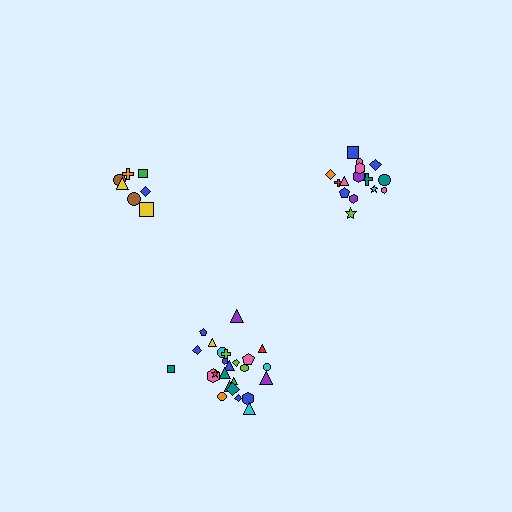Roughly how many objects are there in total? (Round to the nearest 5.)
Roughly 45 objects in total.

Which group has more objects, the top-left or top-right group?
The top-right group.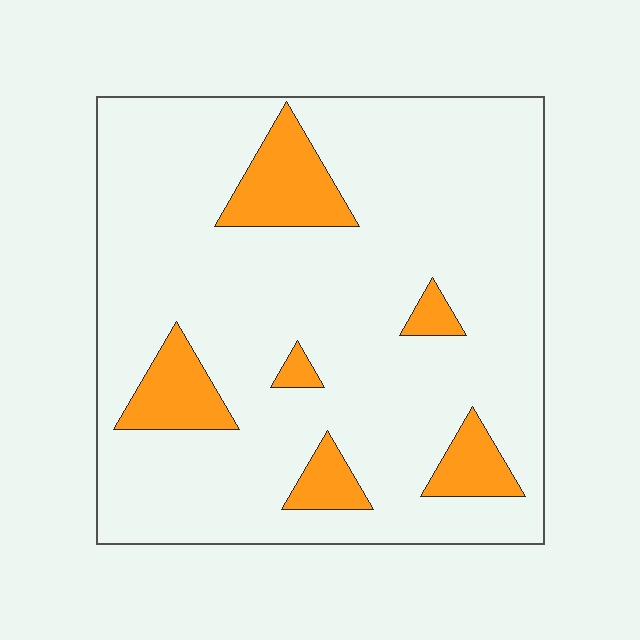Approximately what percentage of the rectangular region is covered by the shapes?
Approximately 15%.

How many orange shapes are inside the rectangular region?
6.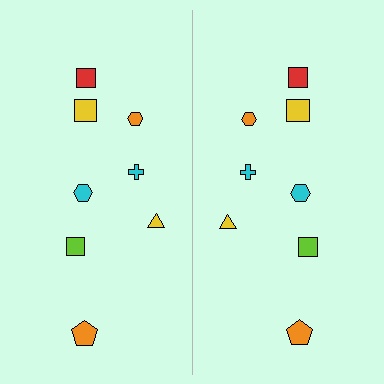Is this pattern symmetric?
Yes, this pattern has bilateral (reflection) symmetry.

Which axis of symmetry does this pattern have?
The pattern has a vertical axis of symmetry running through the center of the image.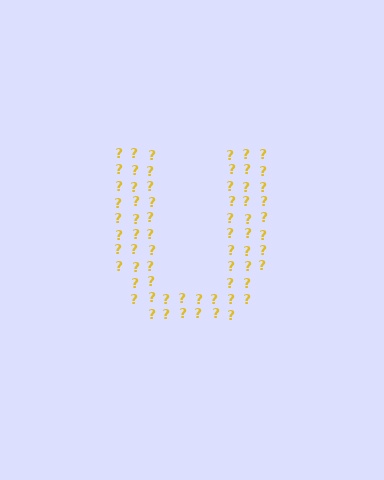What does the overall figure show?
The overall figure shows the letter U.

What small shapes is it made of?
It is made of small question marks.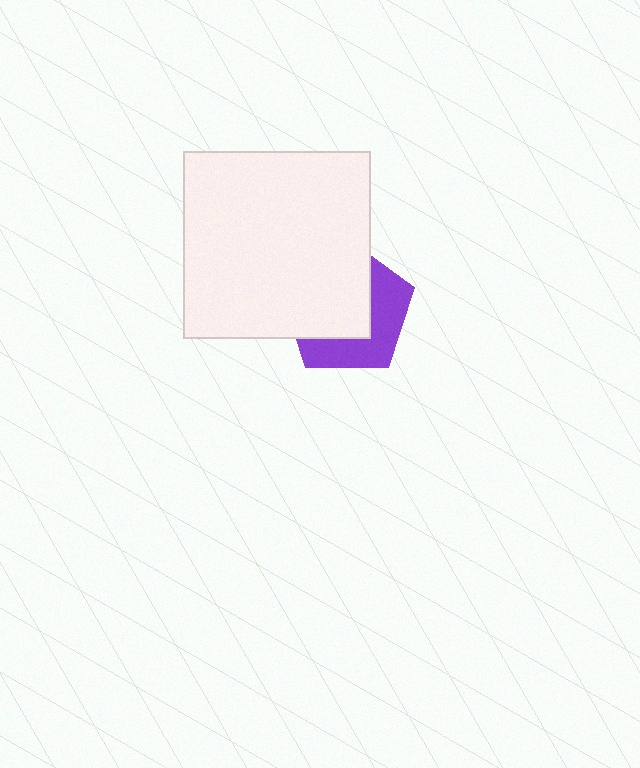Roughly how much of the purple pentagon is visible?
A small part of it is visible (roughly 42%).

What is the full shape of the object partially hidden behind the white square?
The partially hidden object is a purple pentagon.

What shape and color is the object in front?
The object in front is a white square.